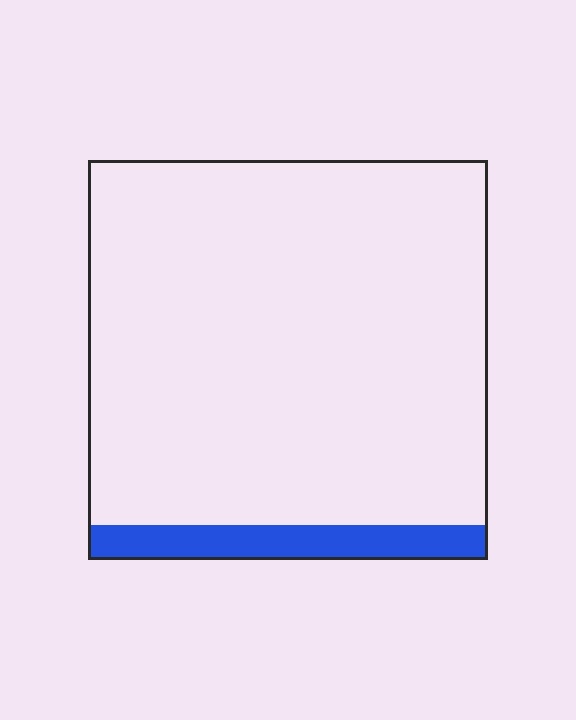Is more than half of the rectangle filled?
No.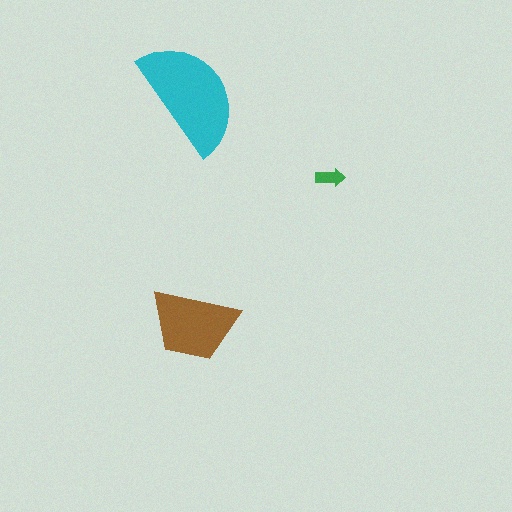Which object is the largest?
The cyan semicircle.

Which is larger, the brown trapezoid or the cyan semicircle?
The cyan semicircle.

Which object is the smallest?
The green arrow.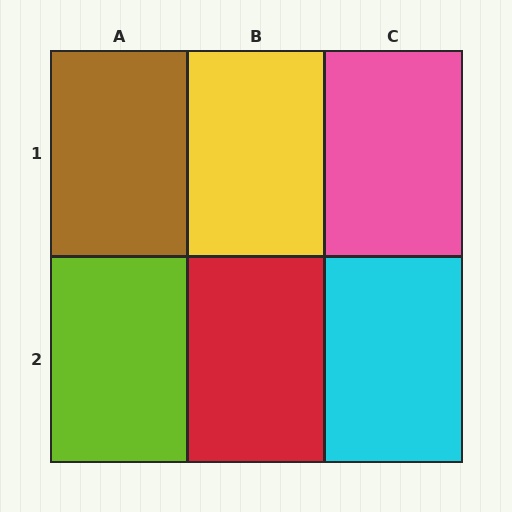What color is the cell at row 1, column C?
Pink.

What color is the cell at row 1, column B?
Yellow.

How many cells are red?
1 cell is red.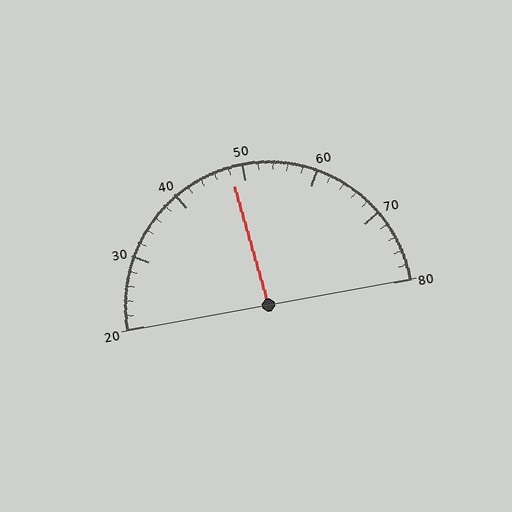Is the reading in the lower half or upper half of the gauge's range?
The reading is in the lower half of the range (20 to 80).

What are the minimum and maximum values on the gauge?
The gauge ranges from 20 to 80.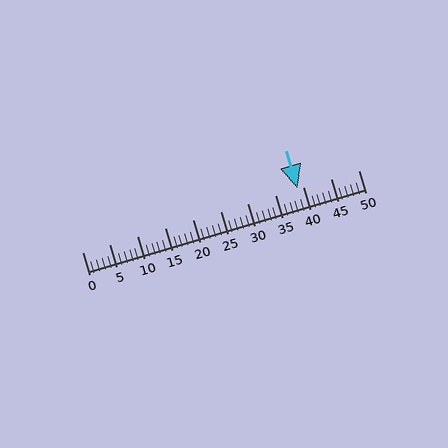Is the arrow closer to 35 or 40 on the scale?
The arrow is closer to 40.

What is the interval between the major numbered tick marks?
The major tick marks are spaced 5 units apart.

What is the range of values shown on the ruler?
The ruler shows values from 0 to 50.